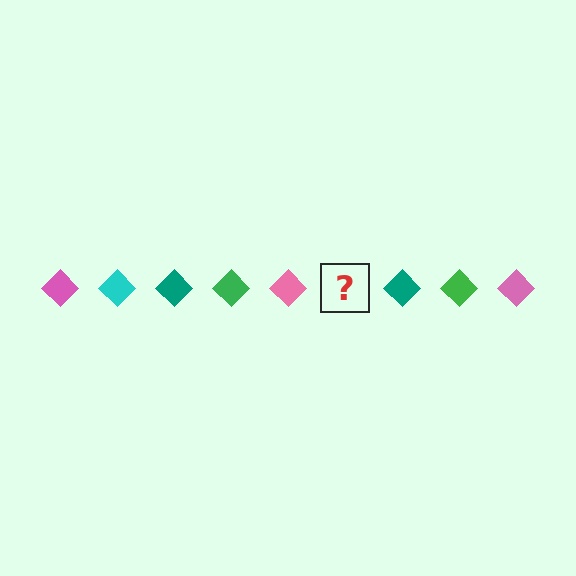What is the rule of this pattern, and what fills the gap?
The rule is that the pattern cycles through pink, cyan, teal, green diamonds. The gap should be filled with a cyan diamond.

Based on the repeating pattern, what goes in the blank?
The blank should be a cyan diamond.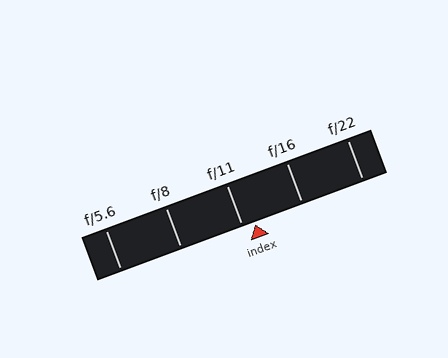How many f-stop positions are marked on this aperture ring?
There are 5 f-stop positions marked.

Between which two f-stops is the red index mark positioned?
The index mark is between f/11 and f/16.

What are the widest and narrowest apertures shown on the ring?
The widest aperture shown is f/5.6 and the narrowest is f/22.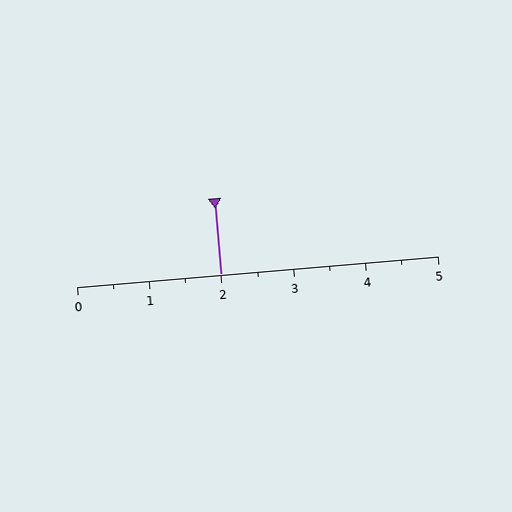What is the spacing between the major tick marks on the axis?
The major ticks are spaced 1 apart.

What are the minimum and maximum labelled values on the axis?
The axis runs from 0 to 5.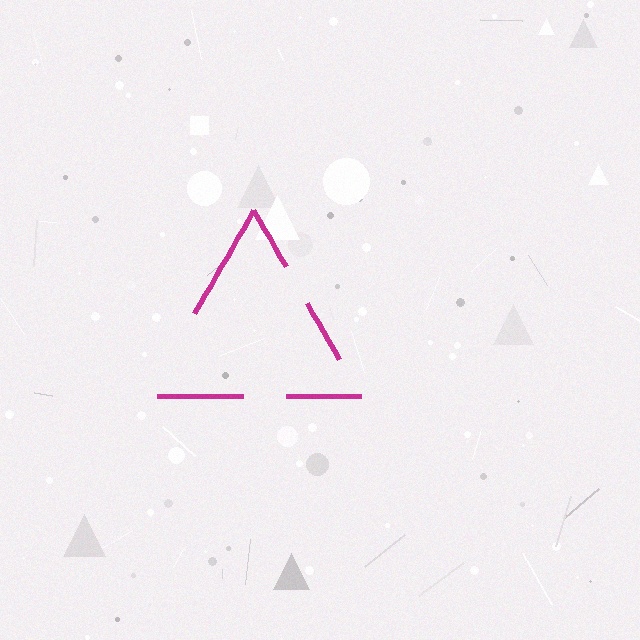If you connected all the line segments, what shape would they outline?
They would outline a triangle.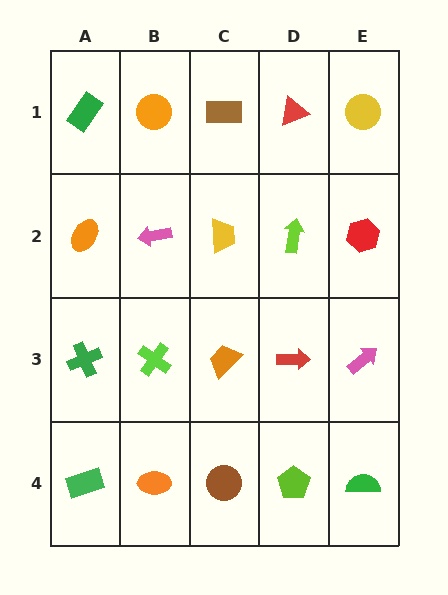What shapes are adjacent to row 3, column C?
A yellow trapezoid (row 2, column C), a brown circle (row 4, column C), a lime cross (row 3, column B), a red arrow (row 3, column D).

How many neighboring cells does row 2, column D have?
4.